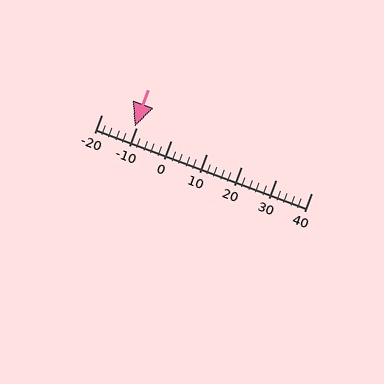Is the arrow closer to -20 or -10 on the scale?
The arrow is closer to -10.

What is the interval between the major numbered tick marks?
The major tick marks are spaced 10 units apart.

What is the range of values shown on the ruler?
The ruler shows values from -20 to 40.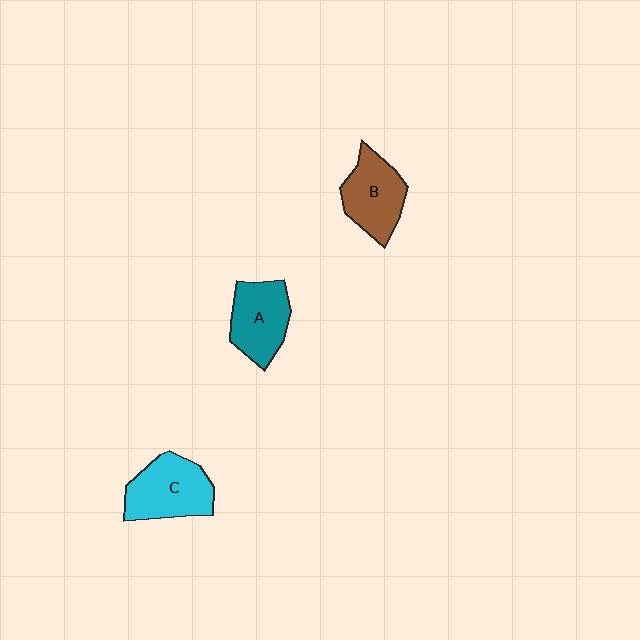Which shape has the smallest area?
Shape A (teal).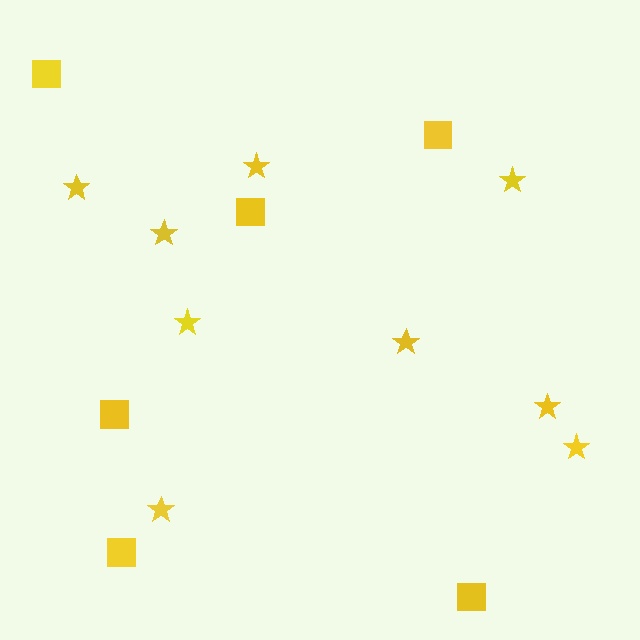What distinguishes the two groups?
There are 2 groups: one group of squares (6) and one group of stars (9).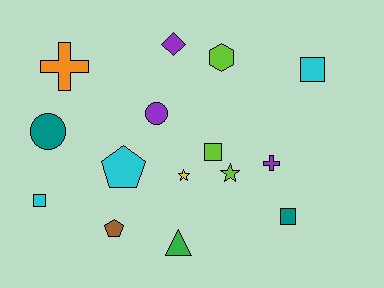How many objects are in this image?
There are 15 objects.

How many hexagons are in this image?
There is 1 hexagon.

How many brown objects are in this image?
There is 1 brown object.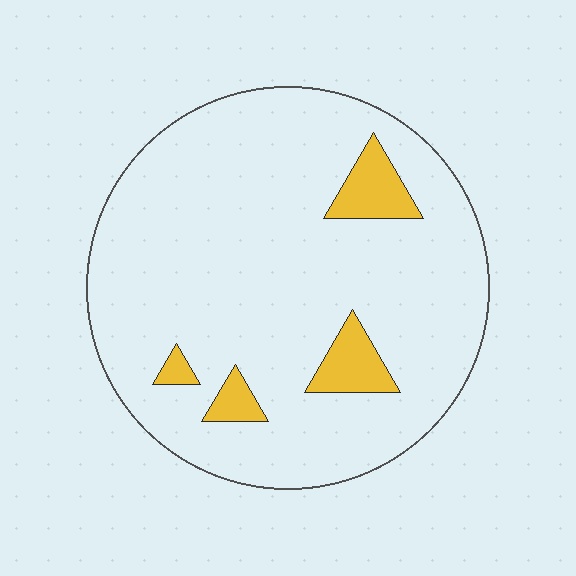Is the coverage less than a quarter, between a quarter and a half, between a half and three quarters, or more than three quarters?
Less than a quarter.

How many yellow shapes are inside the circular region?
4.